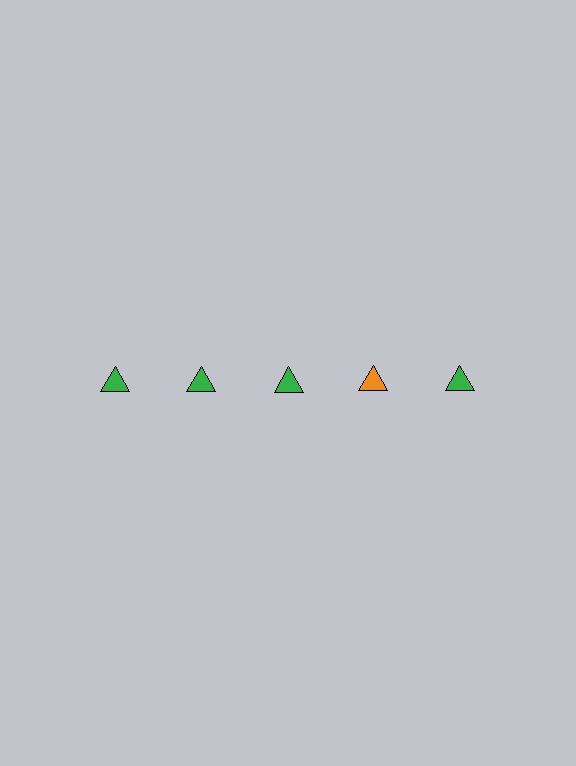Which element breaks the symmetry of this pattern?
The orange triangle in the top row, second from right column breaks the symmetry. All other shapes are green triangles.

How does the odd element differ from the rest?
It has a different color: orange instead of green.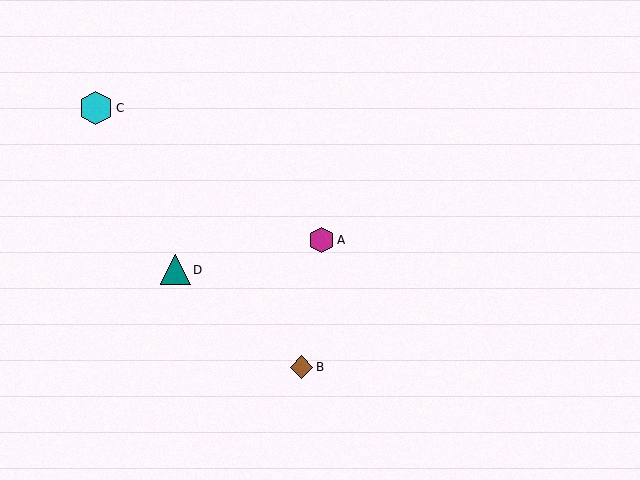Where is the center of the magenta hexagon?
The center of the magenta hexagon is at (321, 240).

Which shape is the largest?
The cyan hexagon (labeled C) is the largest.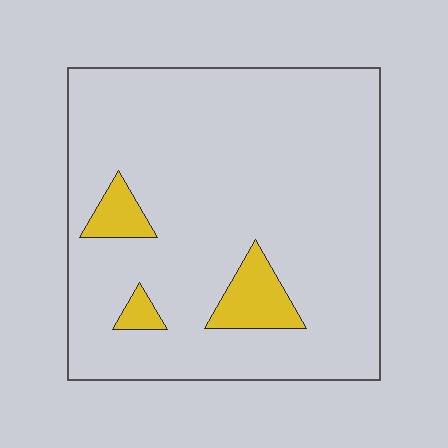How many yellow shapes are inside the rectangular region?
3.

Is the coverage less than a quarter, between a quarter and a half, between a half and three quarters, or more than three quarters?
Less than a quarter.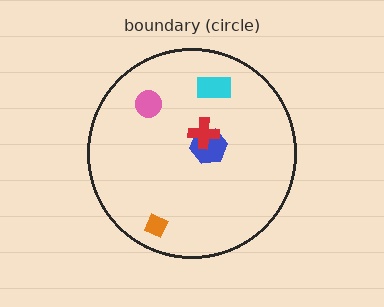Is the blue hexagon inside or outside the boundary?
Inside.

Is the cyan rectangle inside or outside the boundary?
Inside.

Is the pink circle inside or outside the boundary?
Inside.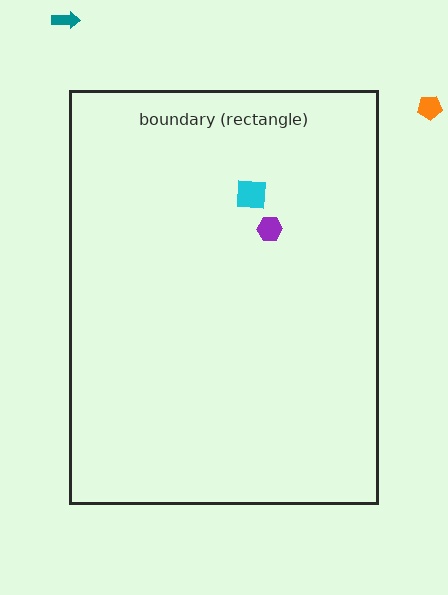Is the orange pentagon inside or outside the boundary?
Outside.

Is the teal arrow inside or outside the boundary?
Outside.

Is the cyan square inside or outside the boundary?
Inside.